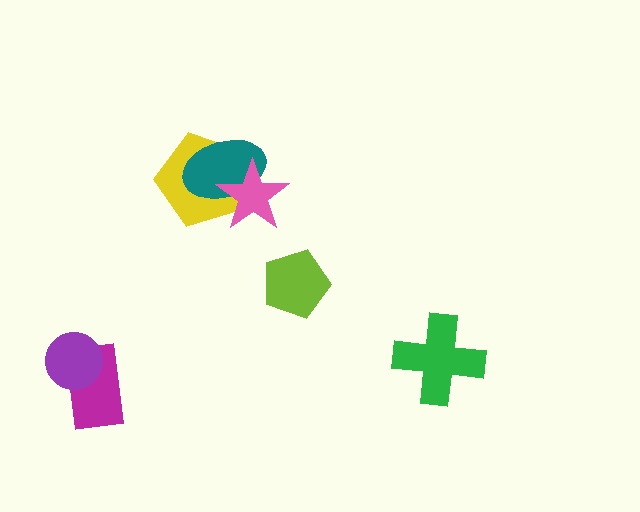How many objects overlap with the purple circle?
1 object overlaps with the purple circle.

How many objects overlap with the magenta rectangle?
1 object overlaps with the magenta rectangle.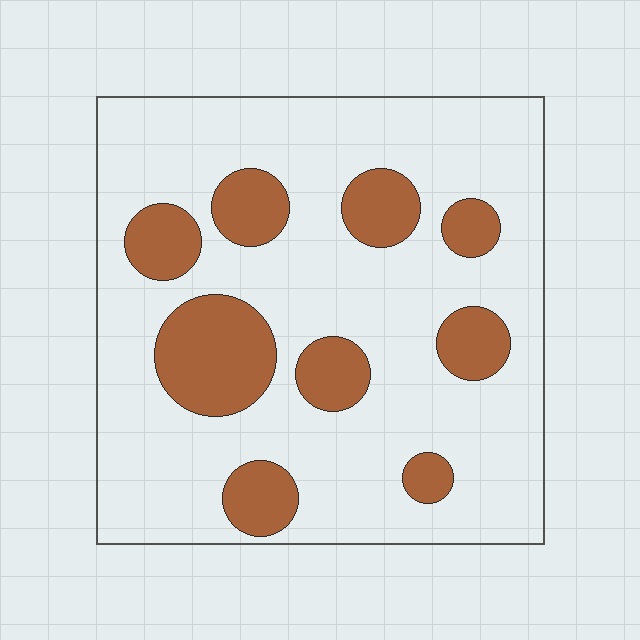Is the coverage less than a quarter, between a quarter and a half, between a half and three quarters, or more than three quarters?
Less than a quarter.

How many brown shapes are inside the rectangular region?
9.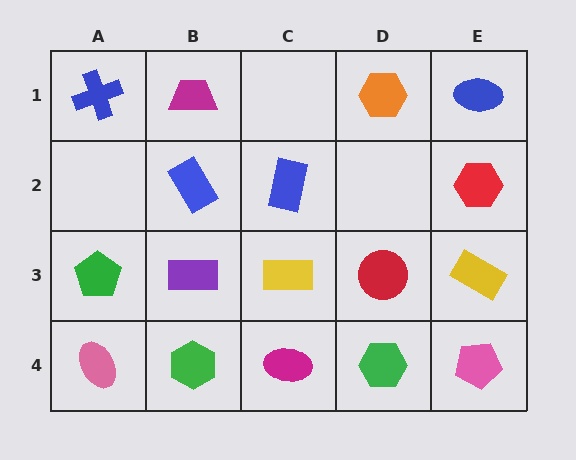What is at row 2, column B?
A blue rectangle.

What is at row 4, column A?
A pink ellipse.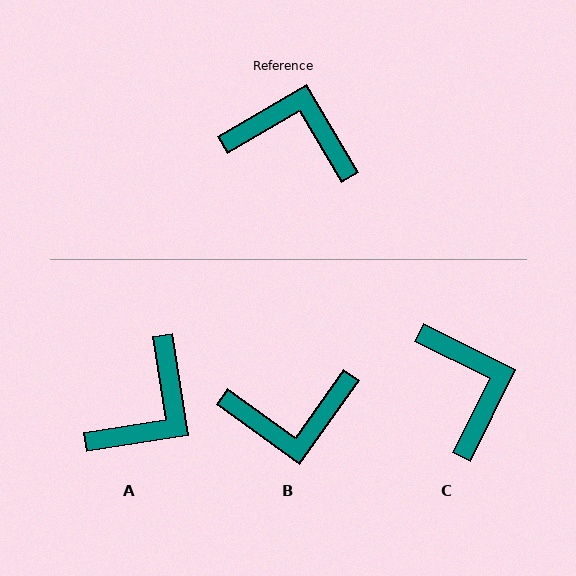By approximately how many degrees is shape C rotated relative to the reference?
Approximately 57 degrees clockwise.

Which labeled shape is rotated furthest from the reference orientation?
B, about 156 degrees away.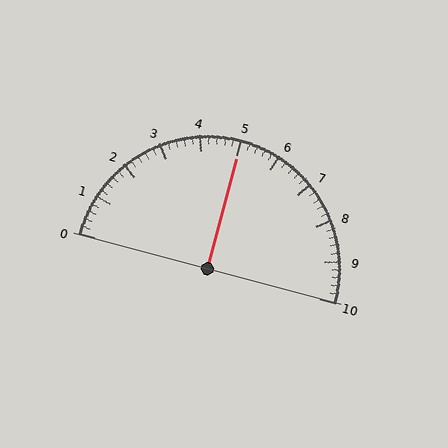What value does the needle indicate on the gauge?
The needle indicates approximately 5.0.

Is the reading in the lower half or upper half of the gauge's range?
The reading is in the upper half of the range (0 to 10).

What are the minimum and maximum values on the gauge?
The gauge ranges from 0 to 10.